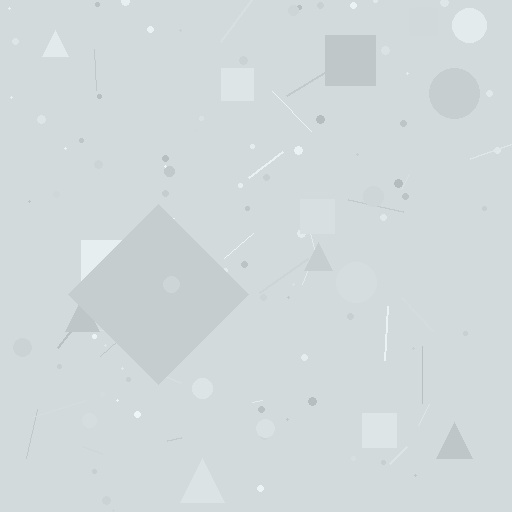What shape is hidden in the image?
A diamond is hidden in the image.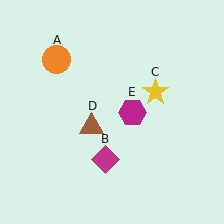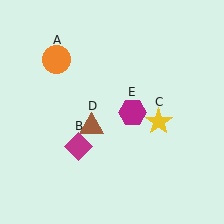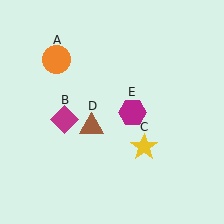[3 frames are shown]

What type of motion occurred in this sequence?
The magenta diamond (object B), yellow star (object C) rotated clockwise around the center of the scene.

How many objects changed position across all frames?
2 objects changed position: magenta diamond (object B), yellow star (object C).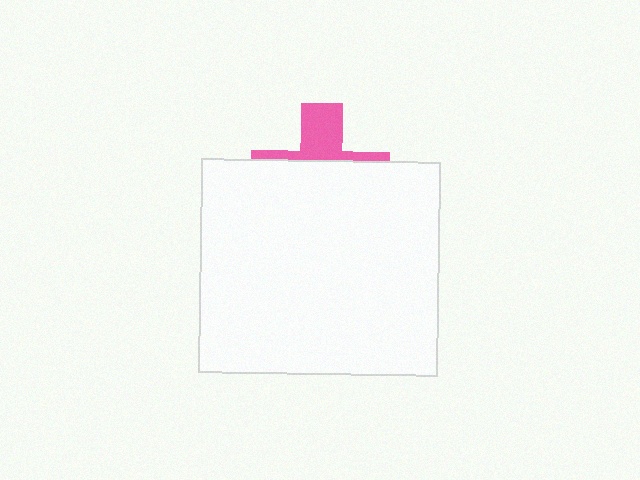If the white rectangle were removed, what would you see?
You would see the complete pink cross.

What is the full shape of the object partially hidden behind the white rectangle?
The partially hidden object is a pink cross.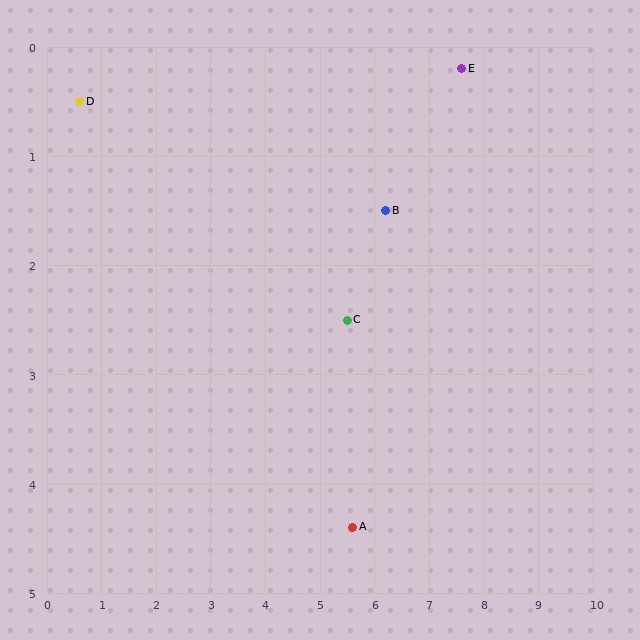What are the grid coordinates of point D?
Point D is at approximately (0.6, 0.5).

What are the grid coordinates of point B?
Point B is at approximately (6.2, 1.5).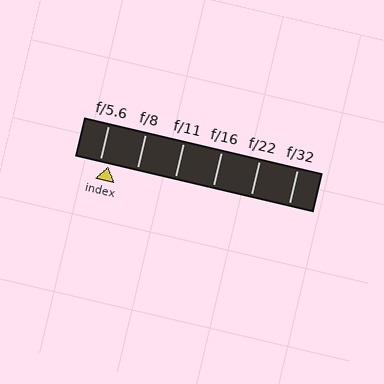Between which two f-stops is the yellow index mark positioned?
The index mark is between f/5.6 and f/8.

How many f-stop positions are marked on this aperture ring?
There are 6 f-stop positions marked.